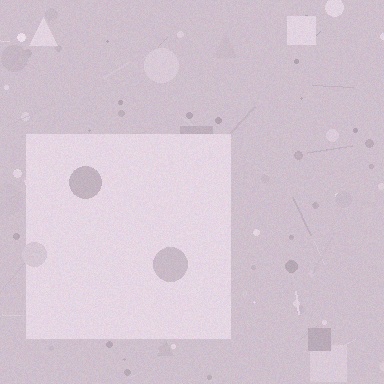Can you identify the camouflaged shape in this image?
The camouflaged shape is a square.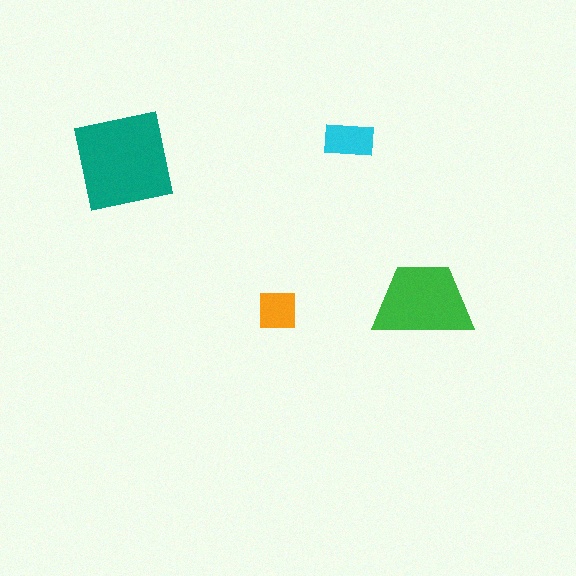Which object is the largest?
The teal square.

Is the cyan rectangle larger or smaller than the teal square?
Smaller.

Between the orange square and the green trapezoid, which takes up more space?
The green trapezoid.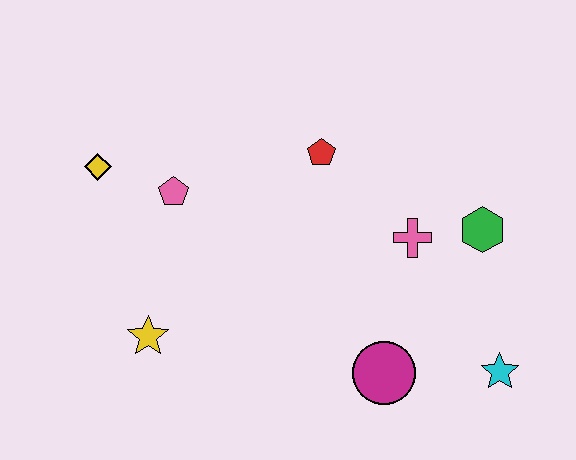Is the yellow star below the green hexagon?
Yes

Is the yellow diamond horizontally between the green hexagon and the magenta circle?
No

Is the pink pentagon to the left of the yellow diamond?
No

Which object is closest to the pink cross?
The green hexagon is closest to the pink cross.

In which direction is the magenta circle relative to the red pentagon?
The magenta circle is below the red pentagon.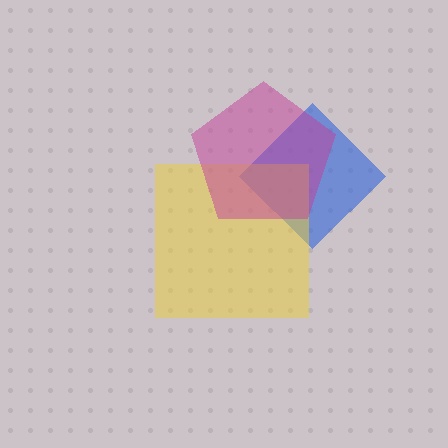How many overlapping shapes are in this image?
There are 3 overlapping shapes in the image.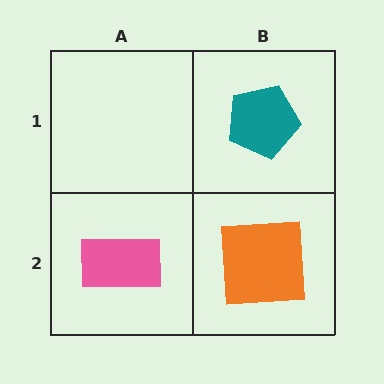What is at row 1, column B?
A teal pentagon.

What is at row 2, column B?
An orange square.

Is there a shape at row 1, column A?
No, that cell is empty.